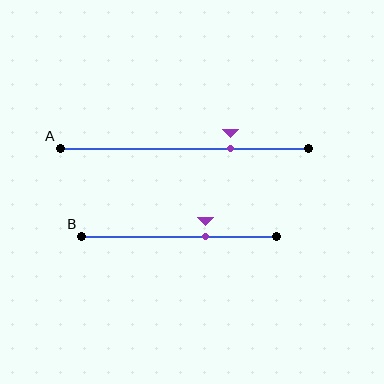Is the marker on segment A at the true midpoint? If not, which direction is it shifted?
No, the marker on segment A is shifted to the right by about 19% of the segment length.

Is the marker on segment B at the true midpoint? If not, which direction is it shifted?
No, the marker on segment B is shifted to the right by about 14% of the segment length.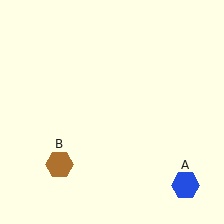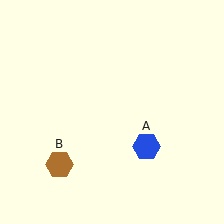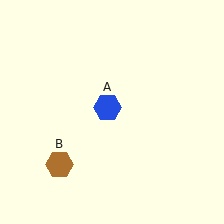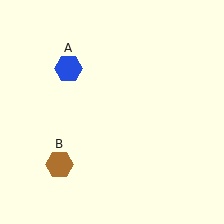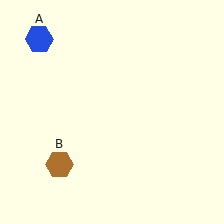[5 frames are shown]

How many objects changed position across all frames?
1 object changed position: blue hexagon (object A).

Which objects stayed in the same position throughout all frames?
Brown hexagon (object B) remained stationary.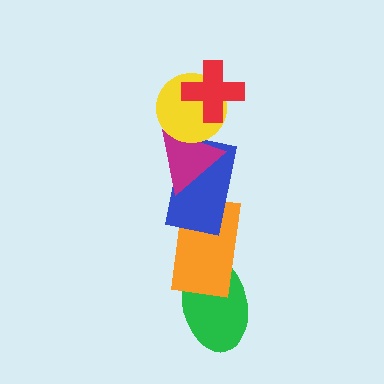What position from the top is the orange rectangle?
The orange rectangle is 5th from the top.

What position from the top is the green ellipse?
The green ellipse is 6th from the top.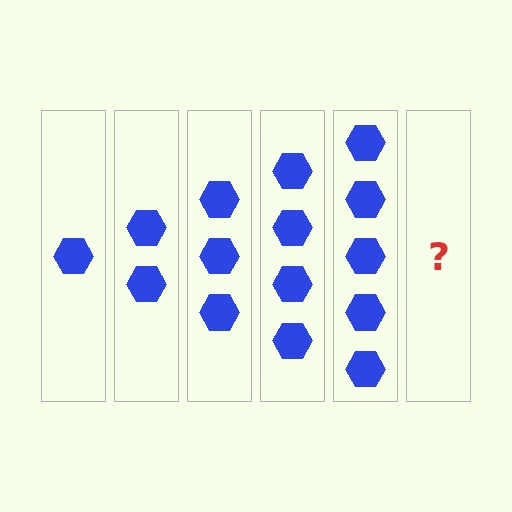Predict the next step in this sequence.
The next step is 6 hexagons.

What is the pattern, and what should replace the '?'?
The pattern is that each step adds one more hexagon. The '?' should be 6 hexagons.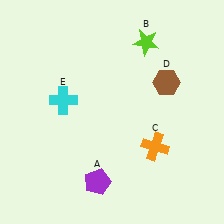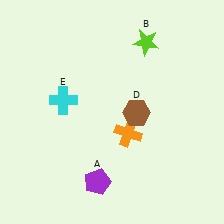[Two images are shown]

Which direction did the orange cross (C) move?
The orange cross (C) moved left.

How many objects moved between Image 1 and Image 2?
2 objects moved between the two images.